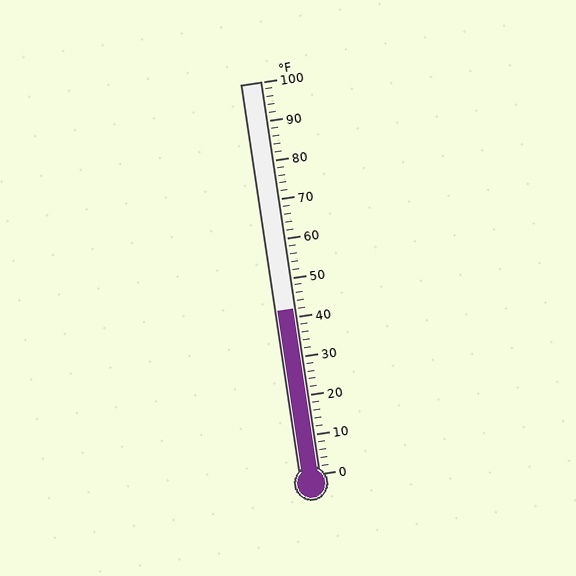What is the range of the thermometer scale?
The thermometer scale ranges from 0°F to 100°F.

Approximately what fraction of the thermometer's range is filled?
The thermometer is filled to approximately 40% of its range.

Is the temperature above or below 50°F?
The temperature is below 50°F.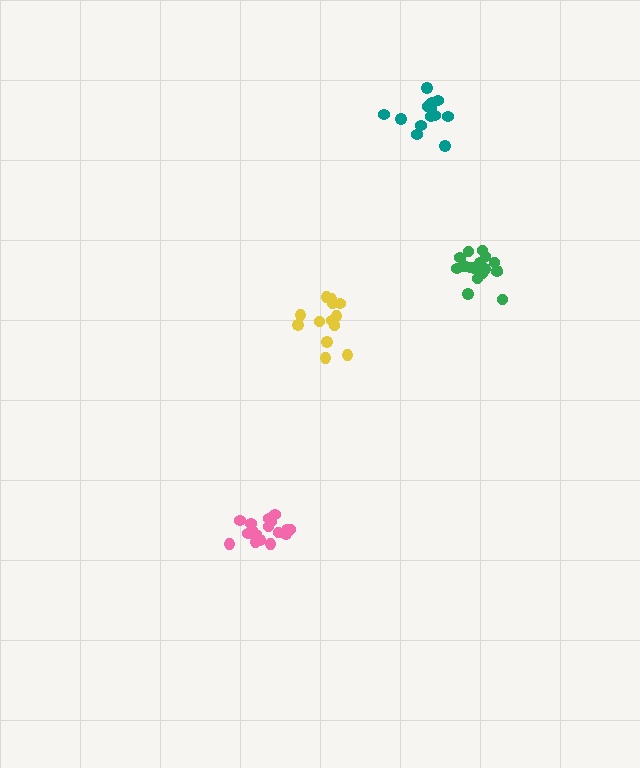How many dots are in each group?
Group 1: 18 dots, Group 2: 13 dots, Group 3: 14 dots, Group 4: 17 dots (62 total).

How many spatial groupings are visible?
There are 4 spatial groupings.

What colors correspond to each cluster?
The clusters are colored: pink, yellow, teal, green.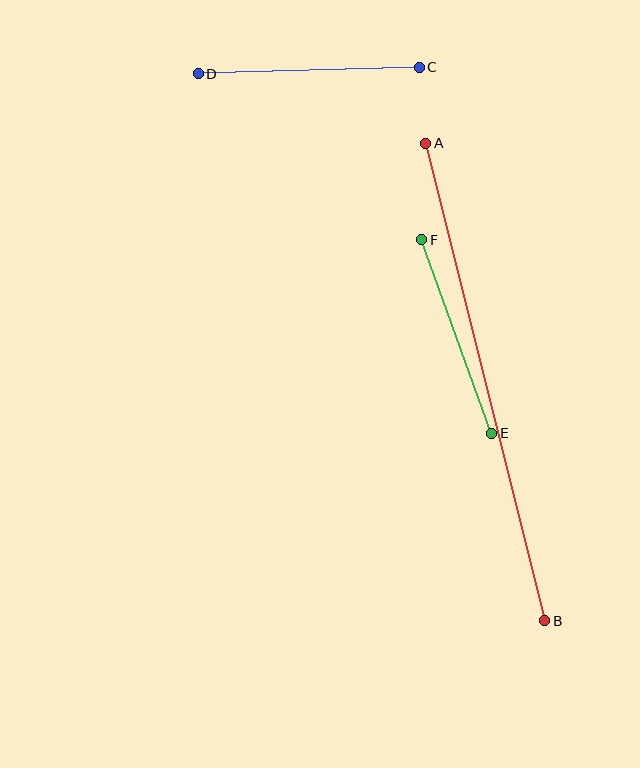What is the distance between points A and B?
The distance is approximately 492 pixels.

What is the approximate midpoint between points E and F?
The midpoint is at approximately (457, 336) pixels.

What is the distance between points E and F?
The distance is approximately 206 pixels.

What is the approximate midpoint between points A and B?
The midpoint is at approximately (485, 382) pixels.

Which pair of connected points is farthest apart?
Points A and B are farthest apart.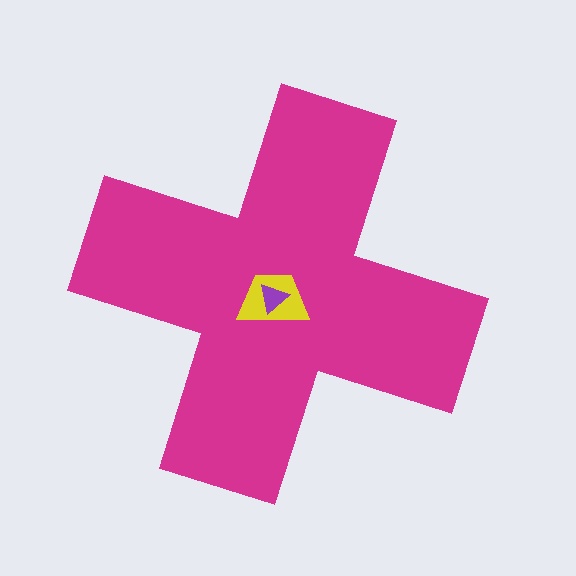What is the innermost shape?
The purple triangle.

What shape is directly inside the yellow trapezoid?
The purple triangle.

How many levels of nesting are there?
3.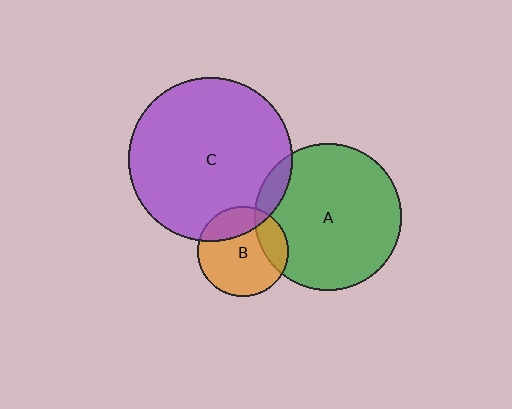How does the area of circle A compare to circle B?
Approximately 2.6 times.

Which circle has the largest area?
Circle C (purple).